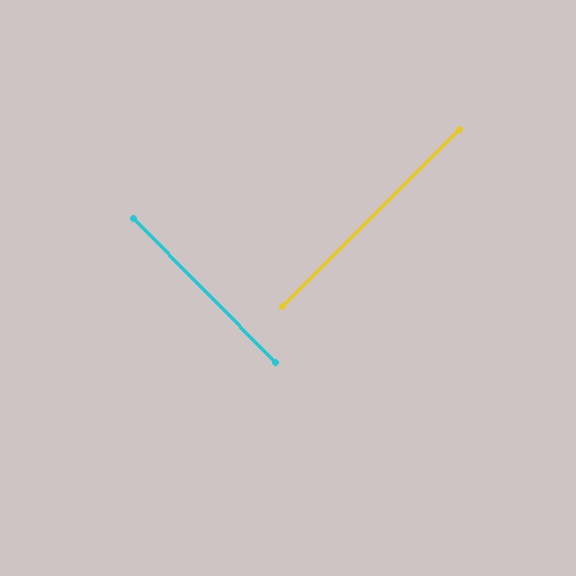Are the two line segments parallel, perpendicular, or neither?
Perpendicular — they meet at approximately 90°.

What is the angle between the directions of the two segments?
Approximately 90 degrees.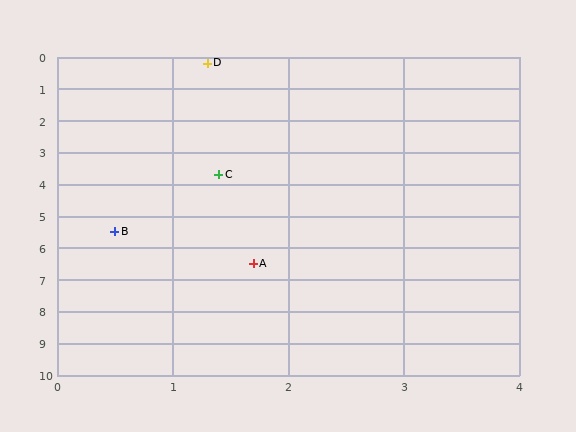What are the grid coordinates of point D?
Point D is at approximately (1.3, 0.2).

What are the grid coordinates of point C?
Point C is at approximately (1.4, 3.7).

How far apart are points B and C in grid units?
Points B and C are about 2.0 grid units apart.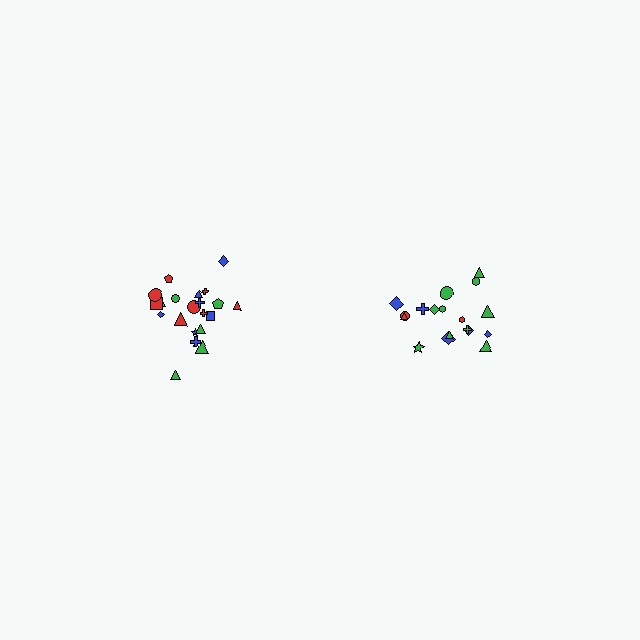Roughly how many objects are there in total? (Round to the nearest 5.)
Roughly 40 objects in total.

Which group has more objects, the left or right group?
The left group.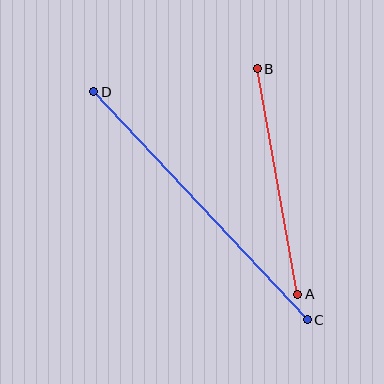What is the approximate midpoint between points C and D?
The midpoint is at approximately (201, 206) pixels.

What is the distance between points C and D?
The distance is approximately 312 pixels.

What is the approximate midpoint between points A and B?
The midpoint is at approximately (277, 182) pixels.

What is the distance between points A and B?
The distance is approximately 229 pixels.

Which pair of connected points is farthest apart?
Points C and D are farthest apart.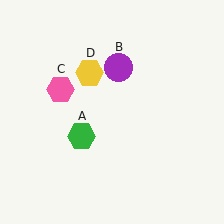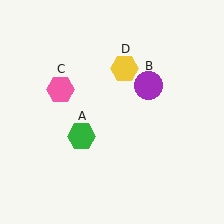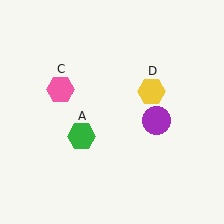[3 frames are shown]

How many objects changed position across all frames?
2 objects changed position: purple circle (object B), yellow hexagon (object D).